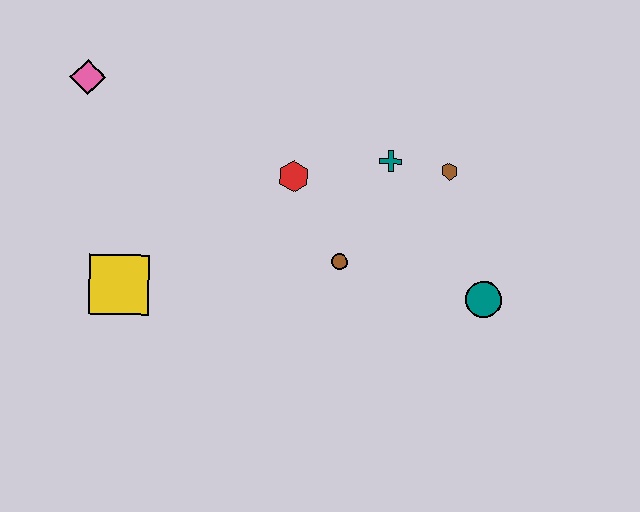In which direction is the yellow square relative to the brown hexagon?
The yellow square is to the left of the brown hexagon.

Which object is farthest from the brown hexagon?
The pink diamond is farthest from the brown hexagon.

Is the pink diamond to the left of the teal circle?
Yes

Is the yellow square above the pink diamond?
No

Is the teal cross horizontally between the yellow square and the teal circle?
Yes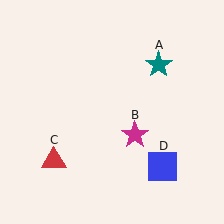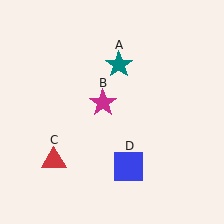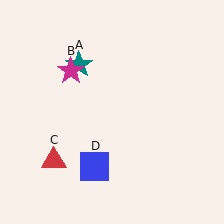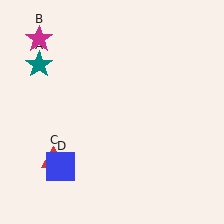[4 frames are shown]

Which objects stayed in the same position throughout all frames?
Red triangle (object C) remained stationary.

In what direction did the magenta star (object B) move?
The magenta star (object B) moved up and to the left.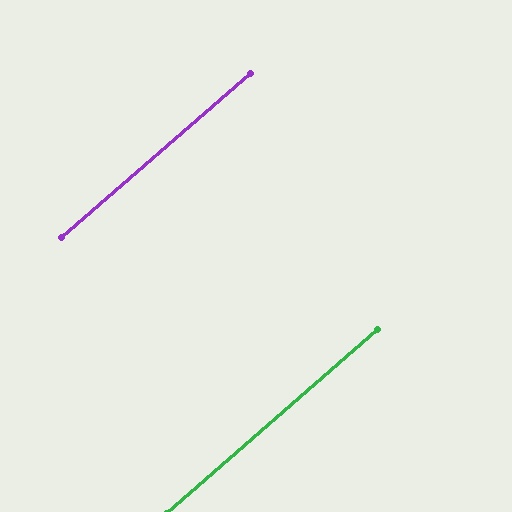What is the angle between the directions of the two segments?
Approximately 0 degrees.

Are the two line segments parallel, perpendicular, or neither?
Parallel — their directions differ by only 0.1°.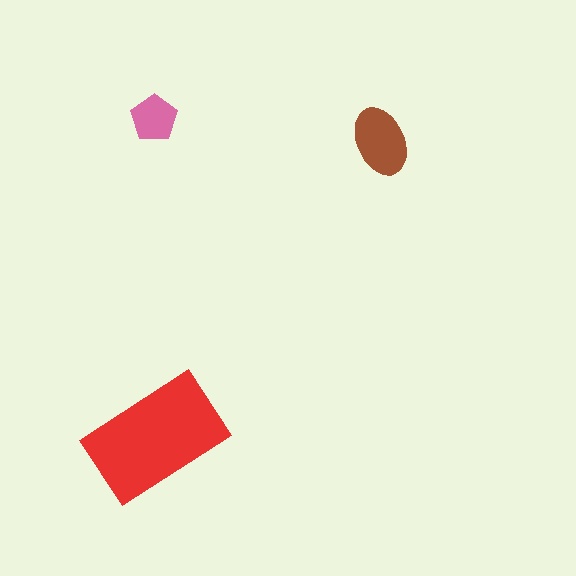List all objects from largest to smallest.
The red rectangle, the brown ellipse, the pink pentagon.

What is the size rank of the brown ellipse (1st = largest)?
2nd.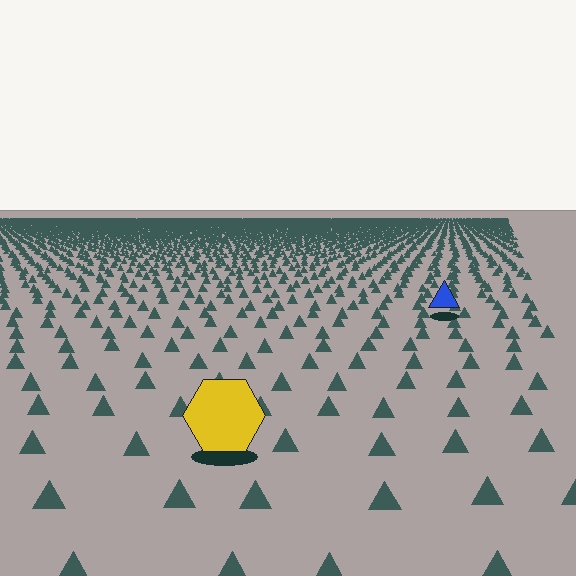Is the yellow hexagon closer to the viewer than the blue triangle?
Yes. The yellow hexagon is closer — you can tell from the texture gradient: the ground texture is coarser near it.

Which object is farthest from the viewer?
The blue triangle is farthest from the viewer. It appears smaller and the ground texture around it is denser.